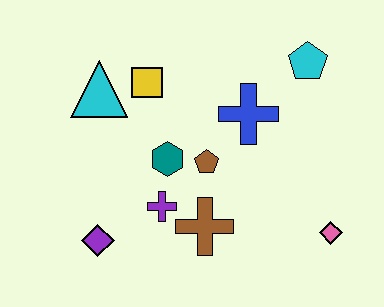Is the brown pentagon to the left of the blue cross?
Yes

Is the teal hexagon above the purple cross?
Yes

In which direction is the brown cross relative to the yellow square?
The brown cross is below the yellow square.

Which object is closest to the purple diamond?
The purple cross is closest to the purple diamond.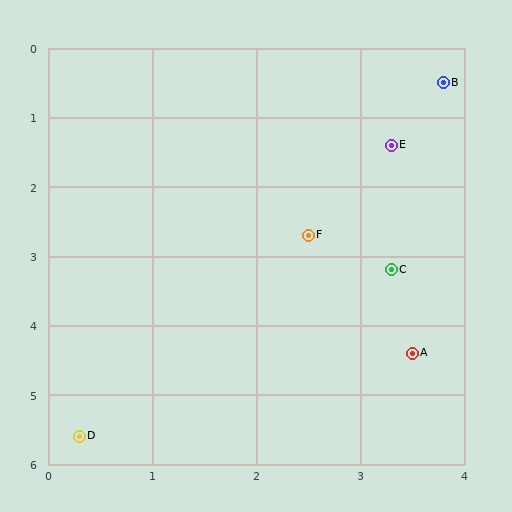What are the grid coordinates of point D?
Point D is at approximately (0.3, 5.6).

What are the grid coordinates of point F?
Point F is at approximately (2.5, 2.7).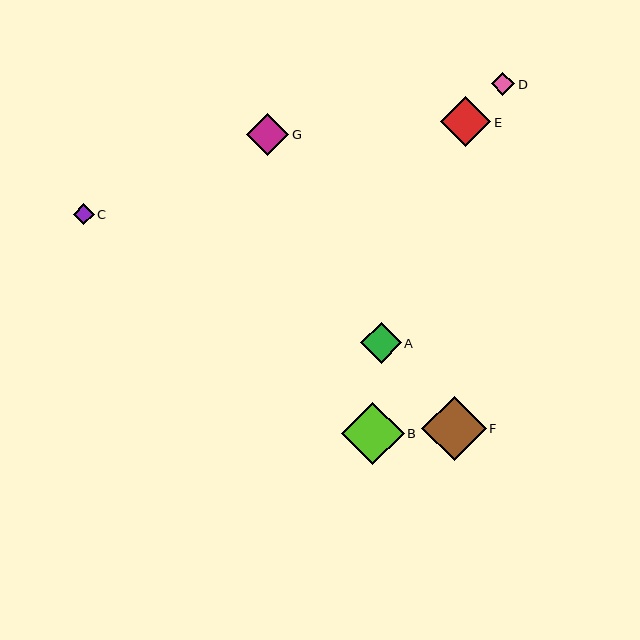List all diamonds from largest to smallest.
From largest to smallest: F, B, E, G, A, D, C.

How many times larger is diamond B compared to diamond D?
Diamond B is approximately 2.7 times the size of diamond D.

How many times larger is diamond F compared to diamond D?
Diamond F is approximately 2.8 times the size of diamond D.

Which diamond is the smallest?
Diamond C is the smallest with a size of approximately 21 pixels.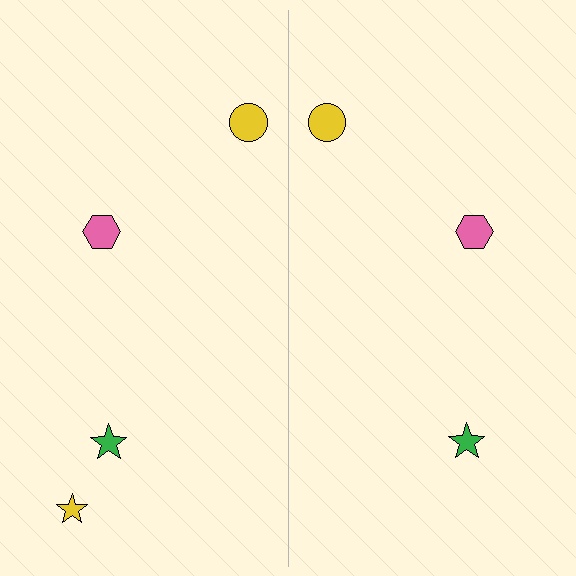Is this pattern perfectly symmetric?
No, the pattern is not perfectly symmetric. A yellow star is missing from the right side.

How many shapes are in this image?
There are 7 shapes in this image.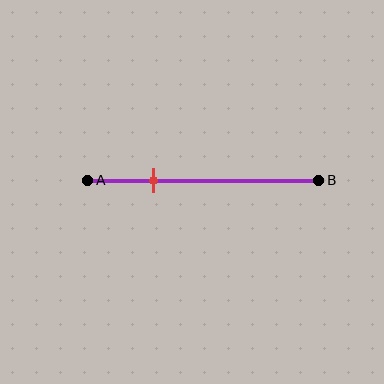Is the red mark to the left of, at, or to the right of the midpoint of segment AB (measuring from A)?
The red mark is to the left of the midpoint of segment AB.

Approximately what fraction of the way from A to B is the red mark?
The red mark is approximately 30% of the way from A to B.